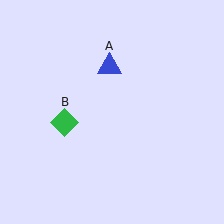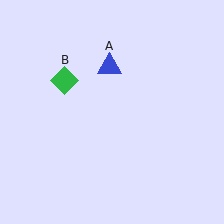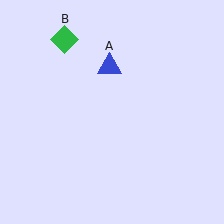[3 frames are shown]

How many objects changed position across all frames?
1 object changed position: green diamond (object B).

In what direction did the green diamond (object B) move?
The green diamond (object B) moved up.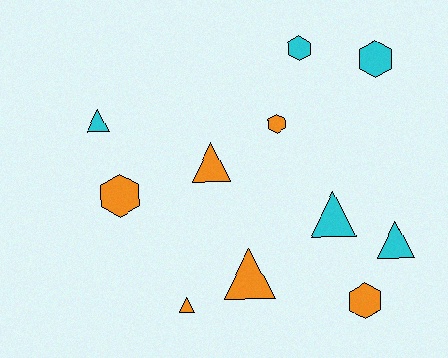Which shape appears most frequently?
Triangle, with 6 objects.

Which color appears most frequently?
Orange, with 6 objects.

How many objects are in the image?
There are 11 objects.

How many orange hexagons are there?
There are 3 orange hexagons.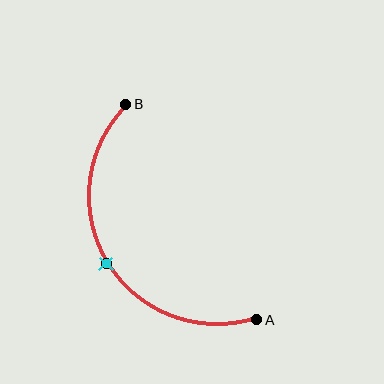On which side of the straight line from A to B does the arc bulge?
The arc bulges to the left of the straight line connecting A and B.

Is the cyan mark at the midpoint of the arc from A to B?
Yes. The cyan mark lies on the arc at equal arc-length from both A and B — it is the arc midpoint.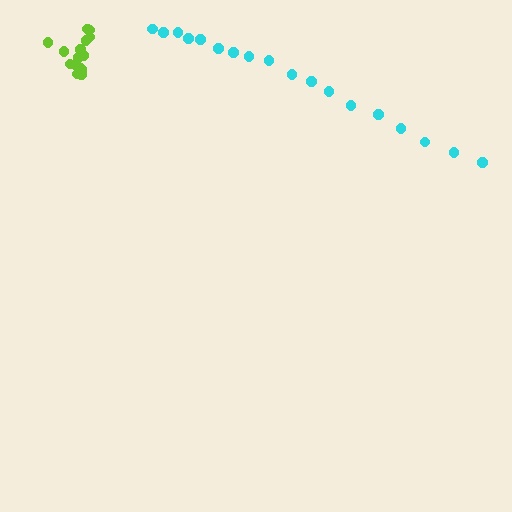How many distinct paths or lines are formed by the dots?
There are 2 distinct paths.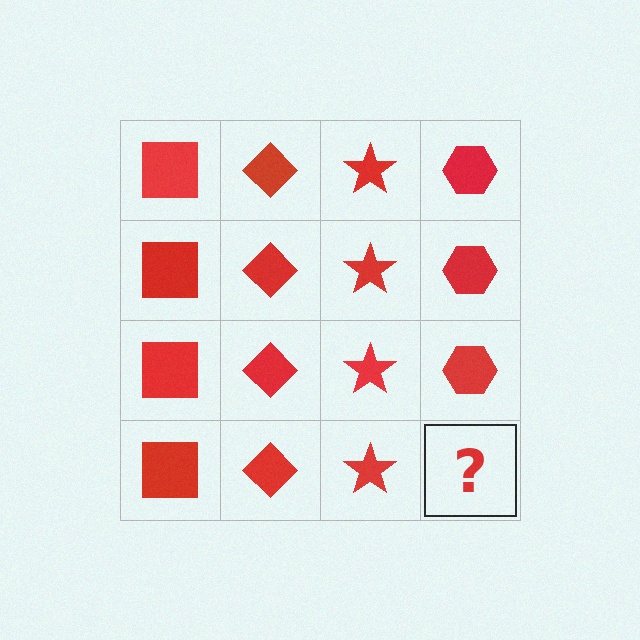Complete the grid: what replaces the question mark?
The question mark should be replaced with a red hexagon.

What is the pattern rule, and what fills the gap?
The rule is that each column has a consistent shape. The gap should be filled with a red hexagon.